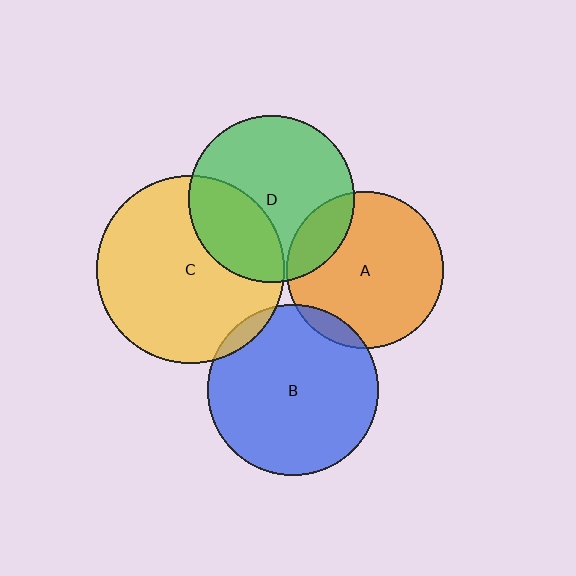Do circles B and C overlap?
Yes.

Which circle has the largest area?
Circle C (yellow).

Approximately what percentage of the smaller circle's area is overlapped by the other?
Approximately 5%.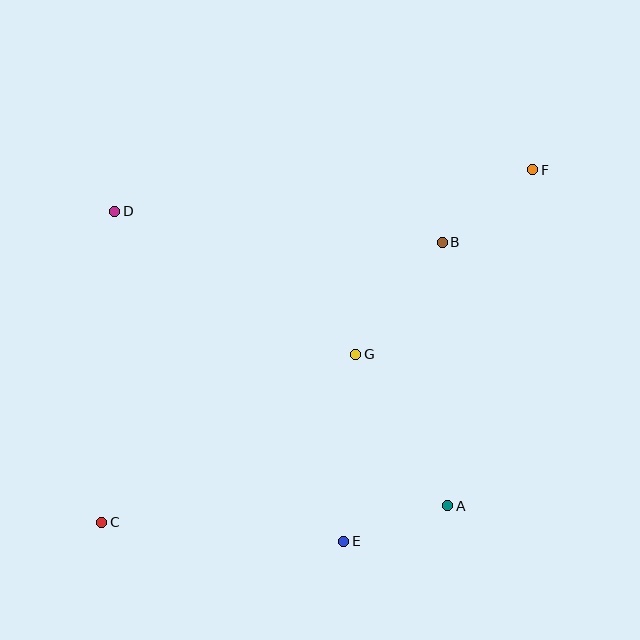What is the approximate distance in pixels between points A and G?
The distance between A and G is approximately 177 pixels.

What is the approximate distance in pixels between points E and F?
The distance between E and F is approximately 417 pixels.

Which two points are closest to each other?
Points A and E are closest to each other.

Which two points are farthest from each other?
Points C and F are farthest from each other.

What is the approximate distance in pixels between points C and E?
The distance between C and E is approximately 243 pixels.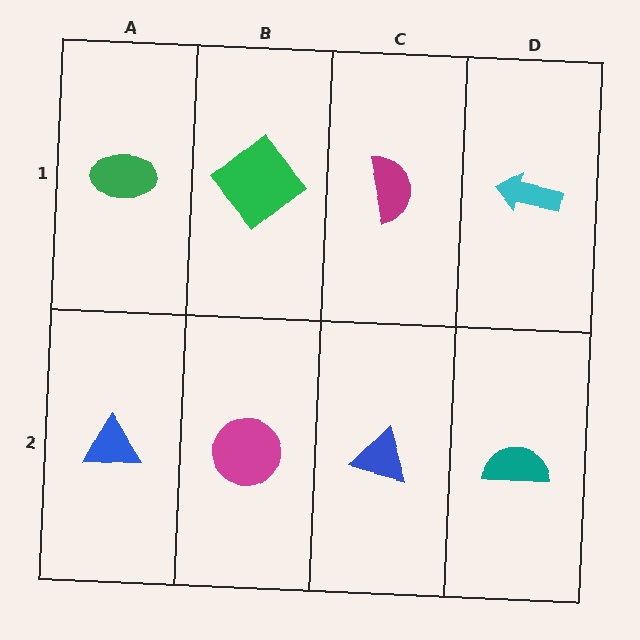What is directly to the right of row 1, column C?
A cyan arrow.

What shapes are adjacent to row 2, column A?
A green ellipse (row 1, column A), a magenta circle (row 2, column B).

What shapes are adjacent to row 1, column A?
A blue triangle (row 2, column A), a green diamond (row 1, column B).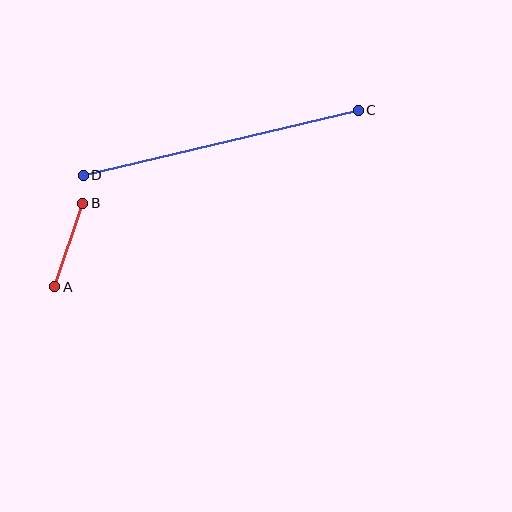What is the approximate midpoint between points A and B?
The midpoint is at approximately (69, 245) pixels.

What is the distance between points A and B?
The distance is approximately 88 pixels.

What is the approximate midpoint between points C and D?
The midpoint is at approximately (221, 143) pixels.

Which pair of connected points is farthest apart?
Points C and D are farthest apart.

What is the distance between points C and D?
The distance is approximately 282 pixels.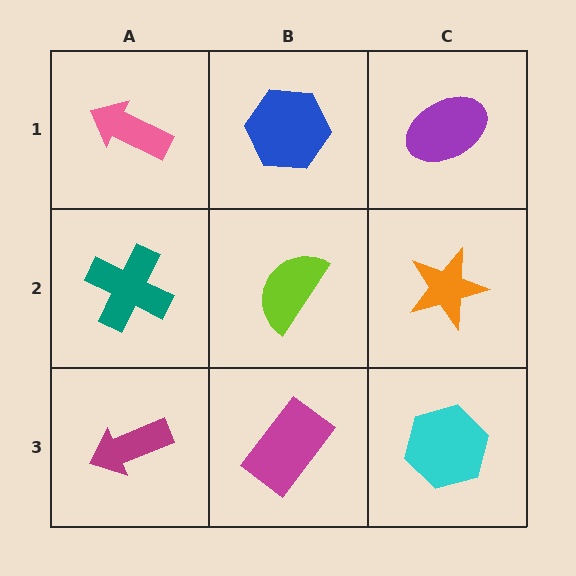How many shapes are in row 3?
3 shapes.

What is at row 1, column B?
A blue hexagon.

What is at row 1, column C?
A purple ellipse.